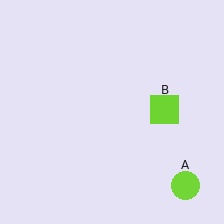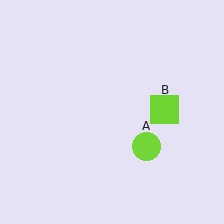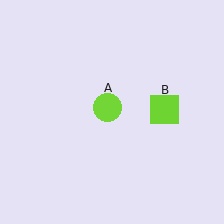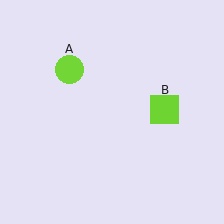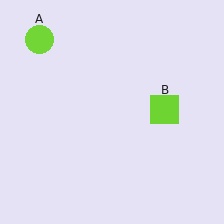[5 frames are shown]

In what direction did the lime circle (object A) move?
The lime circle (object A) moved up and to the left.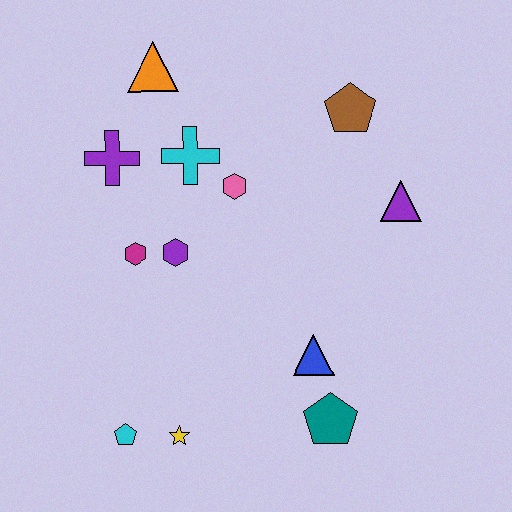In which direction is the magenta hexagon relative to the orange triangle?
The magenta hexagon is below the orange triangle.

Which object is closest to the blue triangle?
The teal pentagon is closest to the blue triangle.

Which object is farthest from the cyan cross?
The teal pentagon is farthest from the cyan cross.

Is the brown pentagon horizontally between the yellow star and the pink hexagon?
No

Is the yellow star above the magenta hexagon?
No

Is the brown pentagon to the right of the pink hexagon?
Yes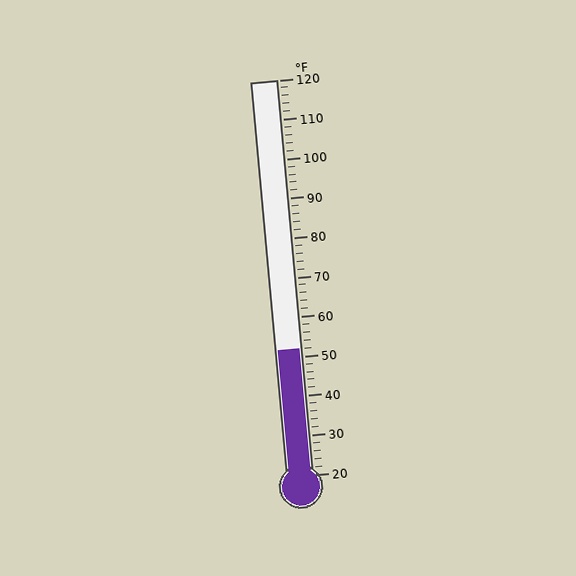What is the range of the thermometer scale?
The thermometer scale ranges from 20°F to 120°F.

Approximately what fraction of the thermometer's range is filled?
The thermometer is filled to approximately 30% of its range.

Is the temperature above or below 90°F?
The temperature is below 90°F.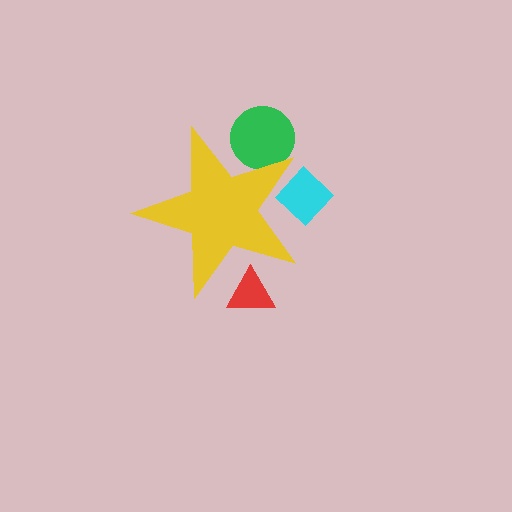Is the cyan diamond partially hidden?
Yes, the cyan diamond is partially hidden behind the yellow star.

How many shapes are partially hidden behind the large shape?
3 shapes are partially hidden.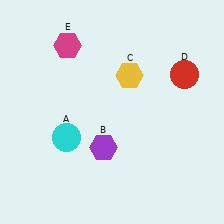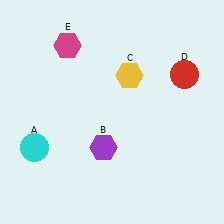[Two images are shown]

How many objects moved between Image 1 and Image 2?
1 object moved between the two images.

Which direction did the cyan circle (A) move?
The cyan circle (A) moved left.